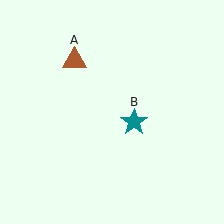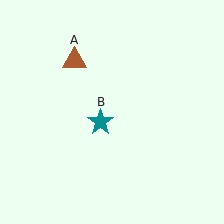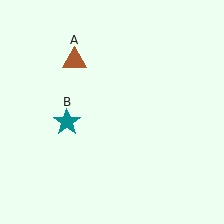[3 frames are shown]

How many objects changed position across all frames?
1 object changed position: teal star (object B).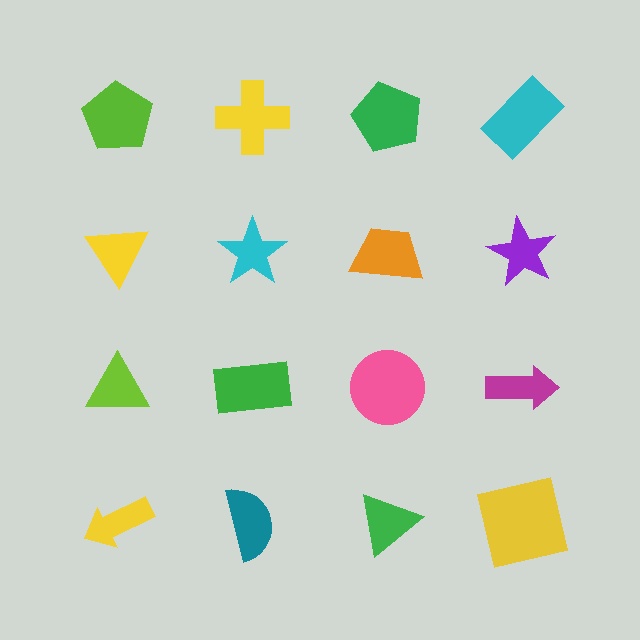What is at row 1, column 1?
A lime pentagon.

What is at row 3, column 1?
A lime triangle.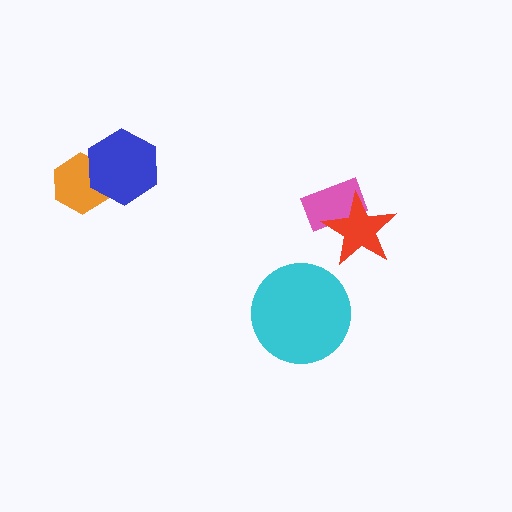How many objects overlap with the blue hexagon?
1 object overlaps with the blue hexagon.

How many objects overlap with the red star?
1 object overlaps with the red star.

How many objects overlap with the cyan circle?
0 objects overlap with the cyan circle.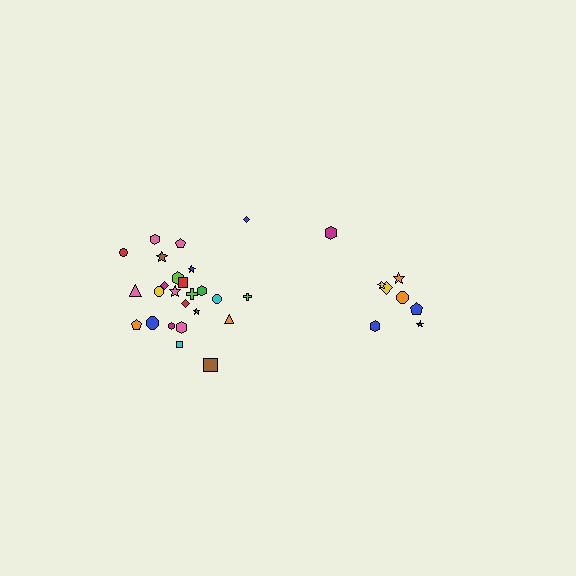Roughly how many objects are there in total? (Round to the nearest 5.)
Roughly 35 objects in total.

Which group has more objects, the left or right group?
The left group.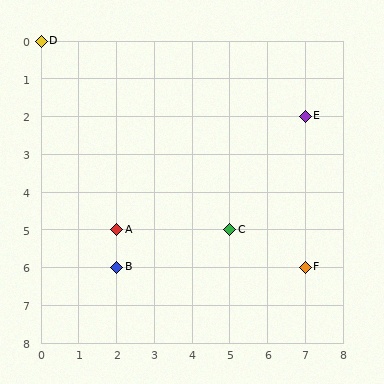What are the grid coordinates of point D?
Point D is at grid coordinates (0, 0).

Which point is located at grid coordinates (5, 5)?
Point C is at (5, 5).